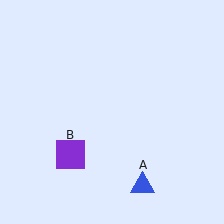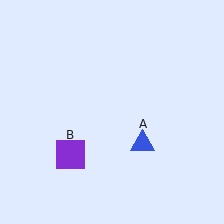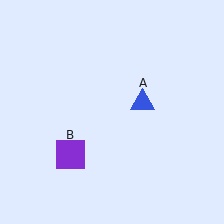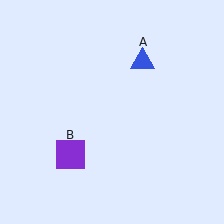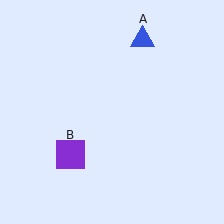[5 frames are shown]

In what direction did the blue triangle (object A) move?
The blue triangle (object A) moved up.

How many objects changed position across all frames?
1 object changed position: blue triangle (object A).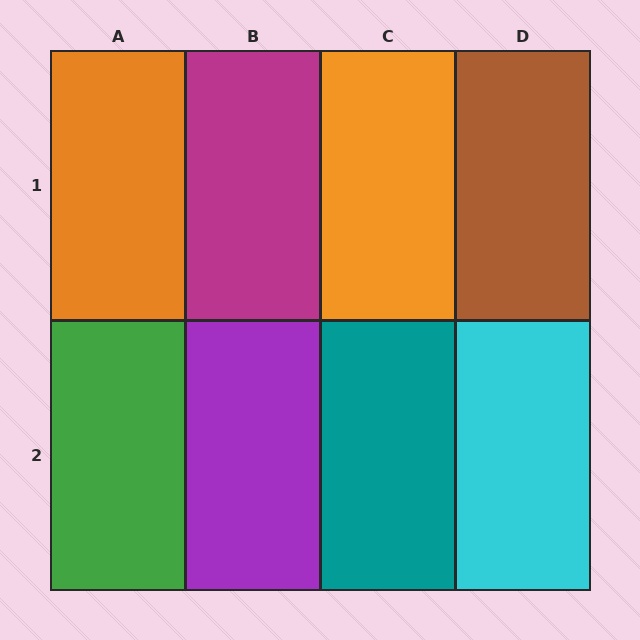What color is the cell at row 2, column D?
Cyan.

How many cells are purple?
1 cell is purple.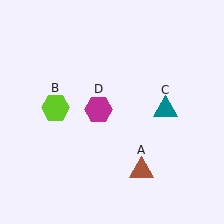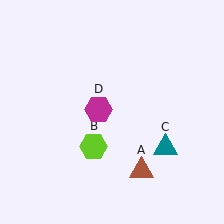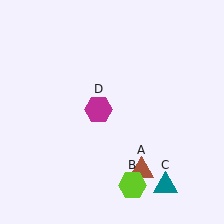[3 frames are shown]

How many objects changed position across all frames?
2 objects changed position: lime hexagon (object B), teal triangle (object C).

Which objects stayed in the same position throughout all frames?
Brown triangle (object A) and magenta hexagon (object D) remained stationary.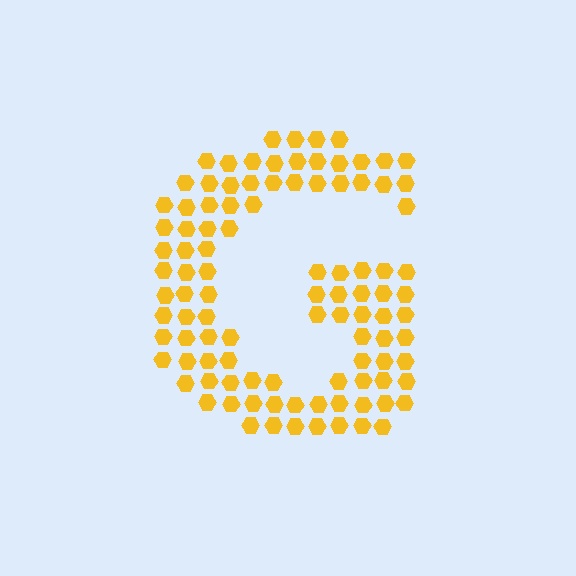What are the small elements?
The small elements are hexagons.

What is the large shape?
The large shape is the letter G.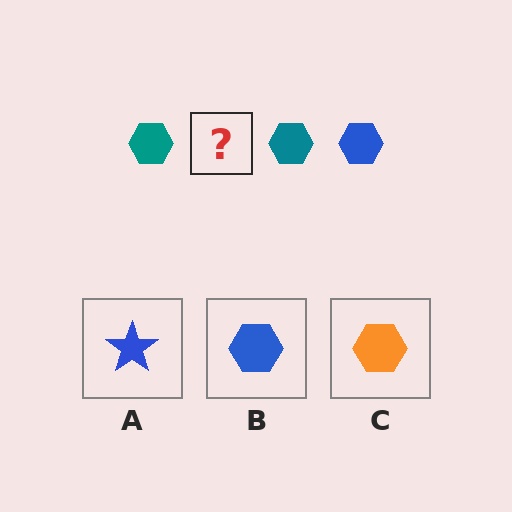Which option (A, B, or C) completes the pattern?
B.